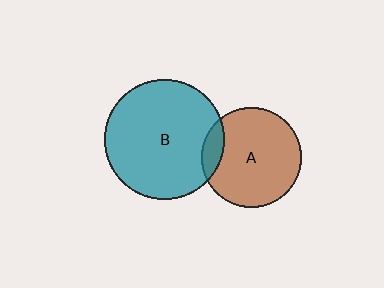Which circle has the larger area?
Circle B (teal).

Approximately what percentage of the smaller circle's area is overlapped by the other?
Approximately 10%.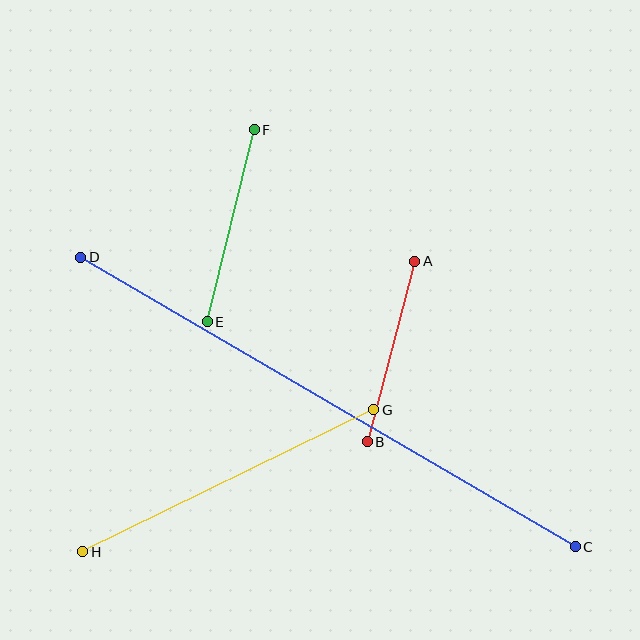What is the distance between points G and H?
The distance is approximately 324 pixels.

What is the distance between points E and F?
The distance is approximately 197 pixels.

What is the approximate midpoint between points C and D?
The midpoint is at approximately (328, 402) pixels.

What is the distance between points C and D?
The distance is approximately 573 pixels.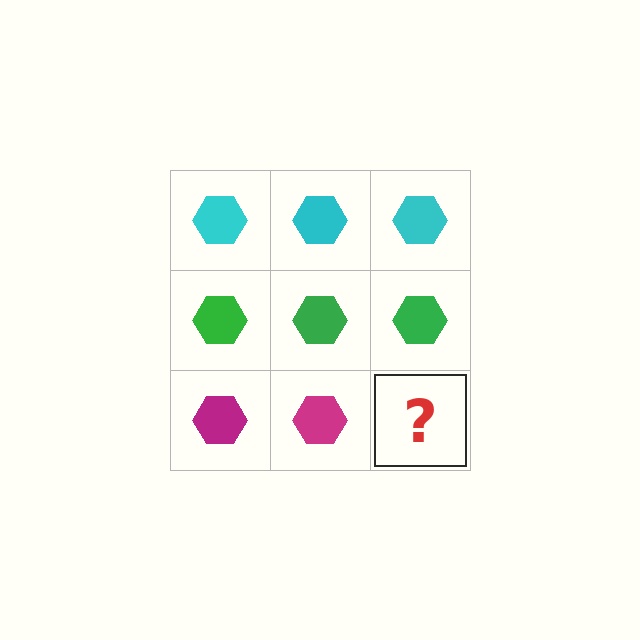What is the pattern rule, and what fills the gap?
The rule is that each row has a consistent color. The gap should be filled with a magenta hexagon.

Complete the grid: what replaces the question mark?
The question mark should be replaced with a magenta hexagon.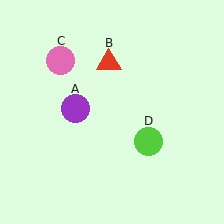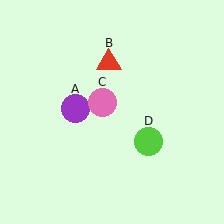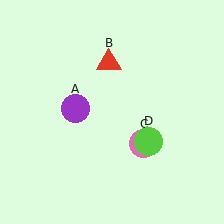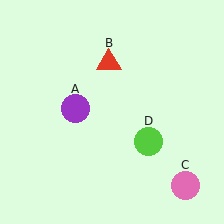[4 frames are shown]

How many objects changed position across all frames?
1 object changed position: pink circle (object C).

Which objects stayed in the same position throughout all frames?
Purple circle (object A) and red triangle (object B) and lime circle (object D) remained stationary.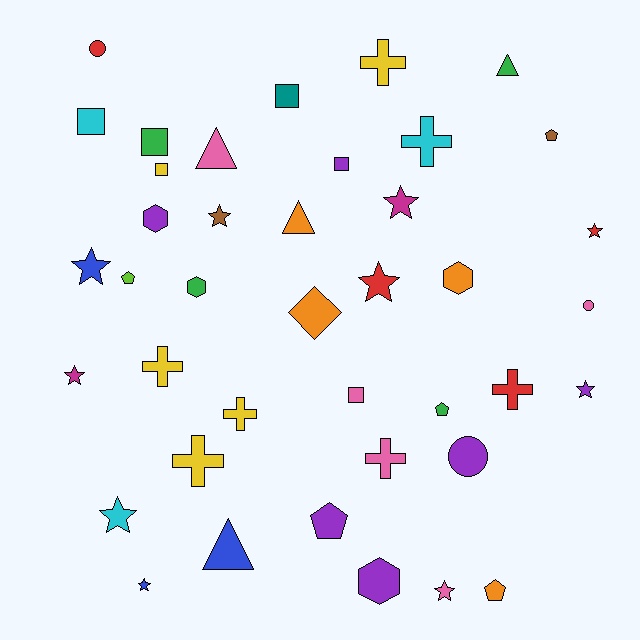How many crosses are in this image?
There are 7 crosses.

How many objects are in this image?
There are 40 objects.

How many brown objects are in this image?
There are 2 brown objects.